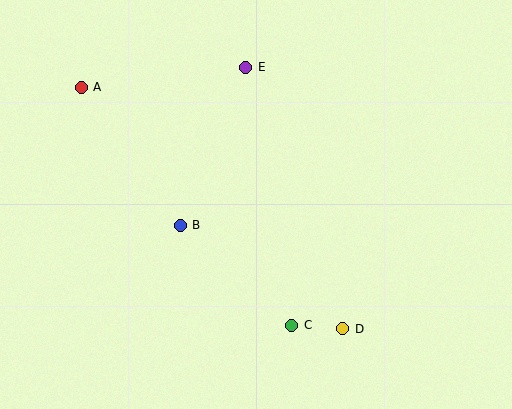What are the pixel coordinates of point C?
Point C is at (292, 325).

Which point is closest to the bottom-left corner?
Point B is closest to the bottom-left corner.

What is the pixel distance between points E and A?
The distance between E and A is 165 pixels.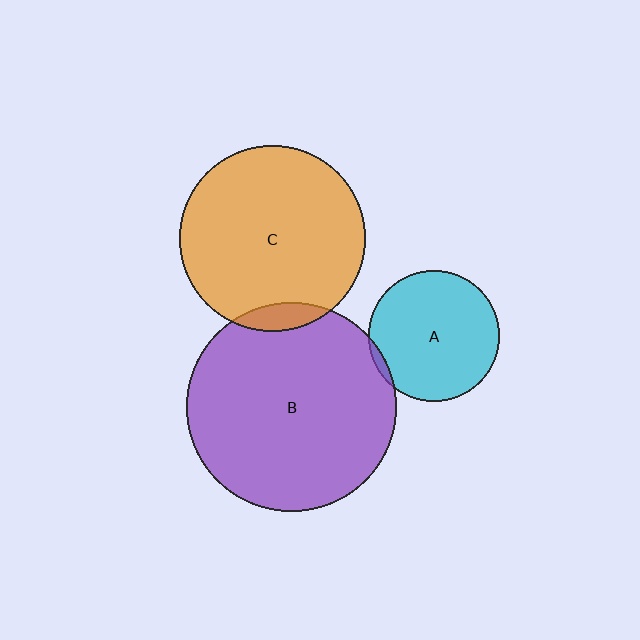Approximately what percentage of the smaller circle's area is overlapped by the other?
Approximately 5%.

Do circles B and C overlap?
Yes.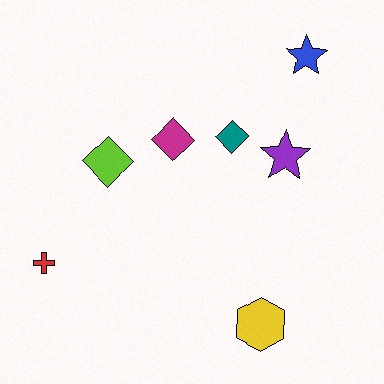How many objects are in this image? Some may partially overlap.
There are 7 objects.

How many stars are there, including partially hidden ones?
There are 2 stars.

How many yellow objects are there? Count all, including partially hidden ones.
There is 1 yellow object.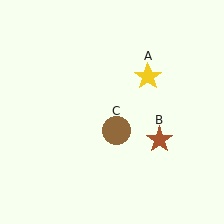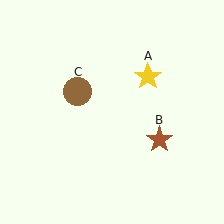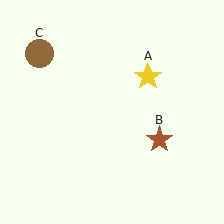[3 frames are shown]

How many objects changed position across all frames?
1 object changed position: brown circle (object C).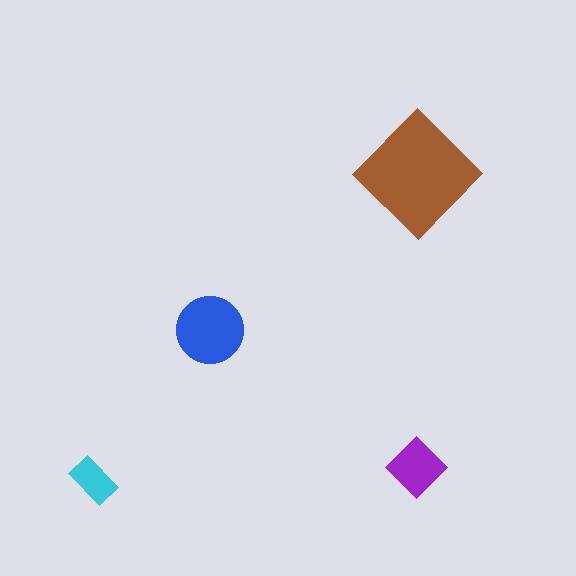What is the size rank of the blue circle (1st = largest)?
2nd.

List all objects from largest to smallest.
The brown diamond, the blue circle, the purple diamond, the cyan rectangle.